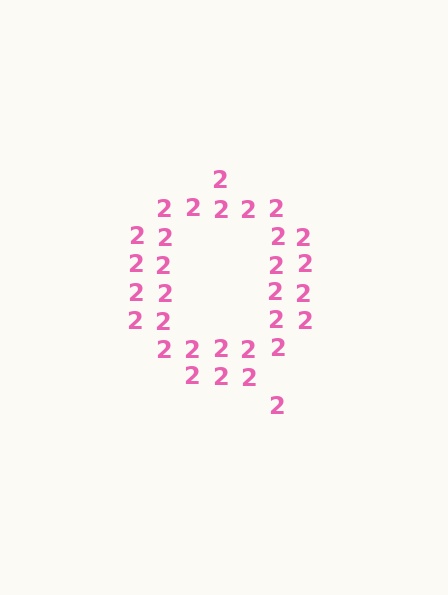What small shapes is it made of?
It is made of small digit 2's.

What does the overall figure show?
The overall figure shows the letter Q.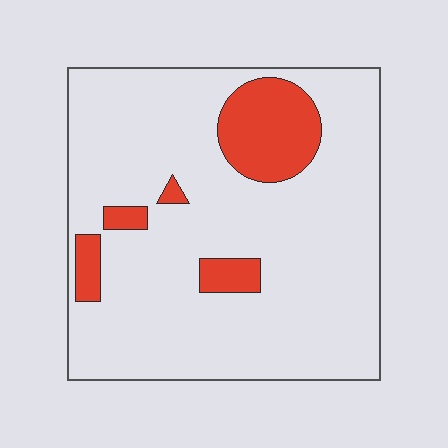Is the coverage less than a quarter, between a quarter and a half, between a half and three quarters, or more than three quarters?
Less than a quarter.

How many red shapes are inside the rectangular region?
5.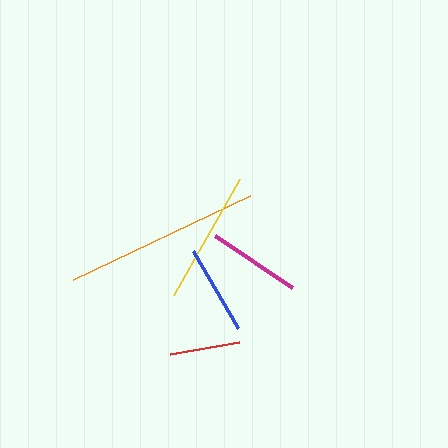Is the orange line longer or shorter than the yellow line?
The orange line is longer than the yellow line.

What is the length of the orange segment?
The orange segment is approximately 196 pixels long.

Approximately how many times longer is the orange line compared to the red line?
The orange line is approximately 2.8 times the length of the red line.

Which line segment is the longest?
The orange line is the longest at approximately 196 pixels.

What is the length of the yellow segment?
The yellow segment is approximately 134 pixels long.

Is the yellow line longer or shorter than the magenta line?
The yellow line is longer than the magenta line.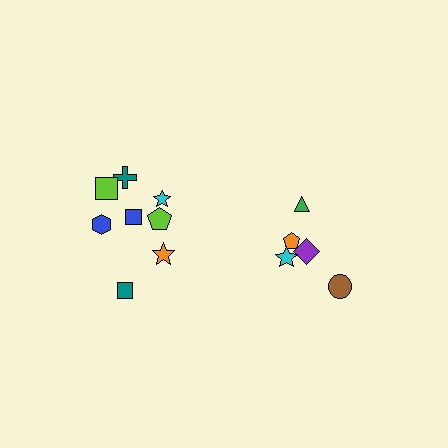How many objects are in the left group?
There are 8 objects.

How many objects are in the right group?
There are 5 objects.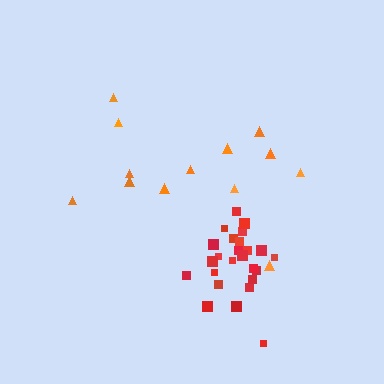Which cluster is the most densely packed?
Red.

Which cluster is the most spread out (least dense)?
Orange.